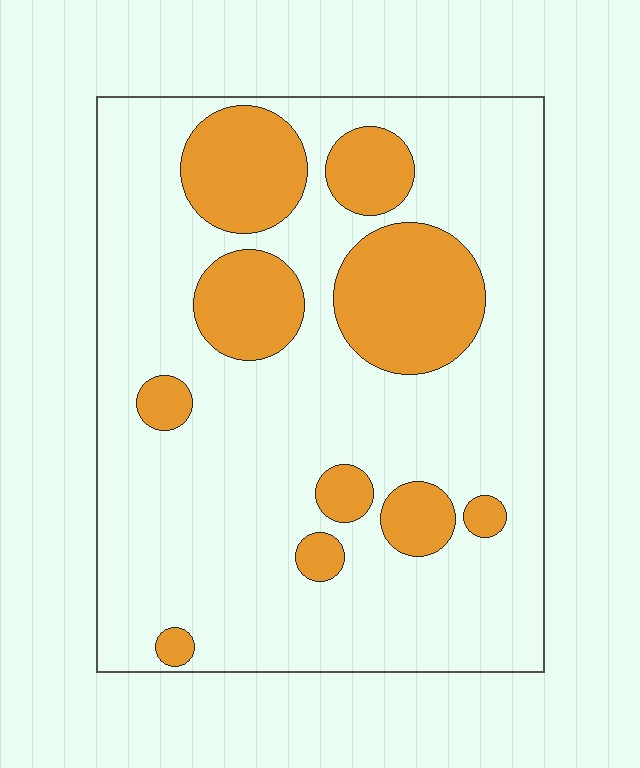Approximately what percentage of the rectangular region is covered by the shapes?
Approximately 25%.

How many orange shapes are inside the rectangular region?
10.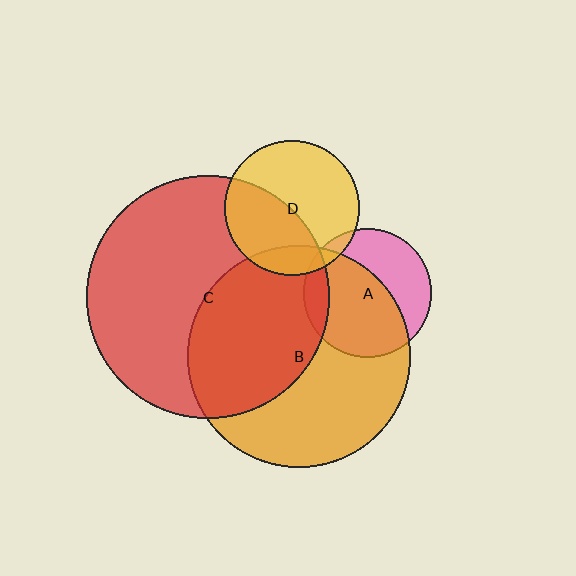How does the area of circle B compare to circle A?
Approximately 3.0 times.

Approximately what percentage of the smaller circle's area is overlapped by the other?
Approximately 5%.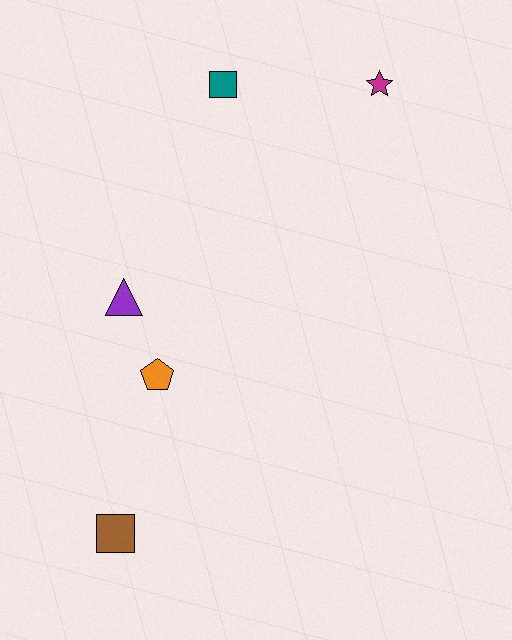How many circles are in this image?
There are no circles.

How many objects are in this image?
There are 5 objects.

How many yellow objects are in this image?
There are no yellow objects.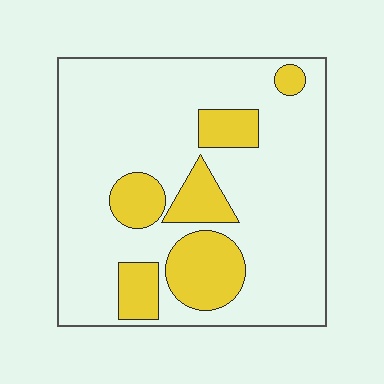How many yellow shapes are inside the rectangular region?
6.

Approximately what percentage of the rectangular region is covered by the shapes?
Approximately 20%.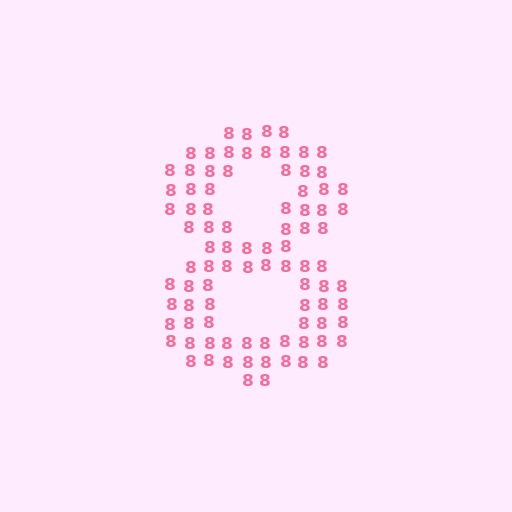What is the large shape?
The large shape is the digit 8.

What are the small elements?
The small elements are digit 8's.